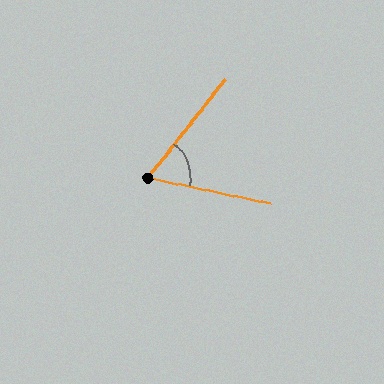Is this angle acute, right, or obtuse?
It is acute.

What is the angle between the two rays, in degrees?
Approximately 64 degrees.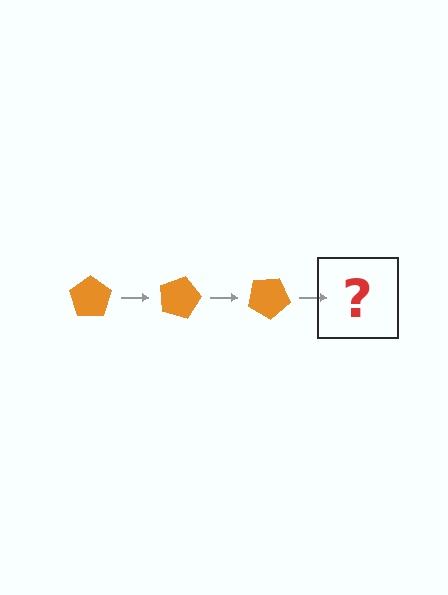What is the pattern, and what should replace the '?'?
The pattern is that the pentagon rotates 15 degrees each step. The '?' should be an orange pentagon rotated 45 degrees.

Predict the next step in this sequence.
The next step is an orange pentagon rotated 45 degrees.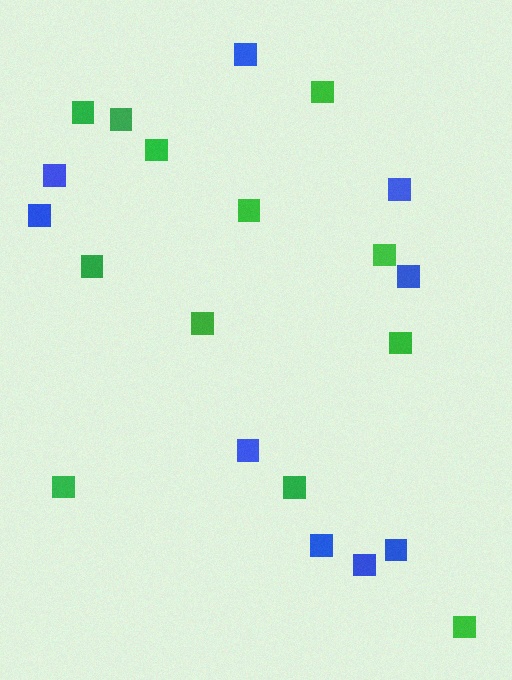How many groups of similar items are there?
There are 2 groups: one group of blue squares (9) and one group of green squares (12).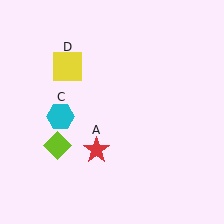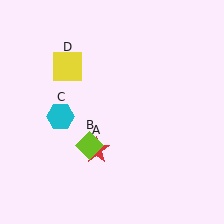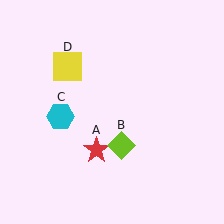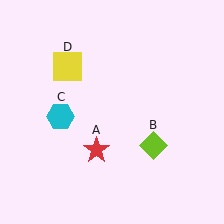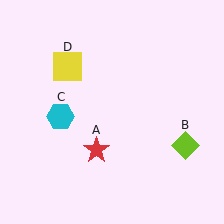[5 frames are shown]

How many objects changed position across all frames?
1 object changed position: lime diamond (object B).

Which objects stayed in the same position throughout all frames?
Red star (object A) and cyan hexagon (object C) and yellow square (object D) remained stationary.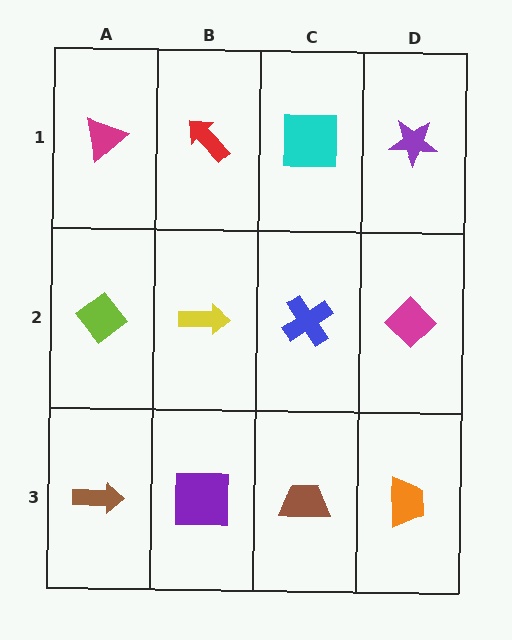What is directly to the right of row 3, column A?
A purple square.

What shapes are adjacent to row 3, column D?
A magenta diamond (row 2, column D), a brown trapezoid (row 3, column C).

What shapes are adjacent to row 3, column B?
A yellow arrow (row 2, column B), a brown arrow (row 3, column A), a brown trapezoid (row 3, column C).